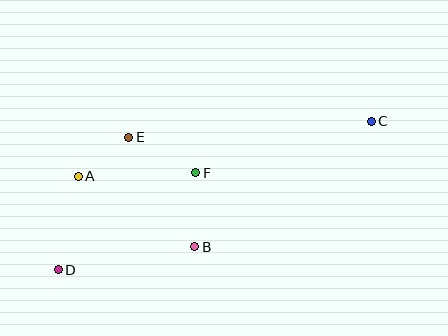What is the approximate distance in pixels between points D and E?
The distance between D and E is approximately 151 pixels.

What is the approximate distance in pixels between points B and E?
The distance between B and E is approximately 128 pixels.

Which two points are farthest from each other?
Points C and D are farthest from each other.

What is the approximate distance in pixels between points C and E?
The distance between C and E is approximately 243 pixels.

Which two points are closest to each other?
Points A and E are closest to each other.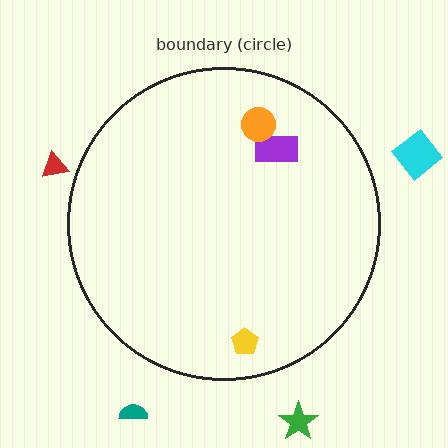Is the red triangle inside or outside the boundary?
Outside.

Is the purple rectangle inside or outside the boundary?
Inside.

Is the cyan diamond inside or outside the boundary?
Outside.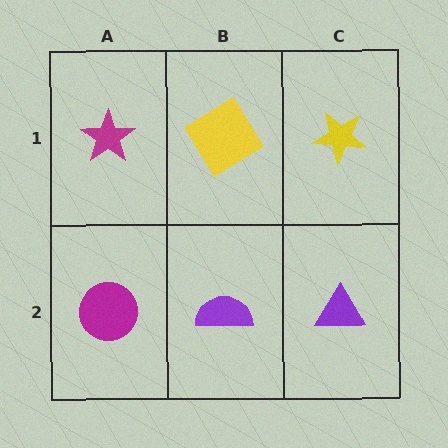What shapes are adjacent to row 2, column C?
A yellow star (row 1, column C), a purple semicircle (row 2, column B).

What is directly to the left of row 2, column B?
A magenta circle.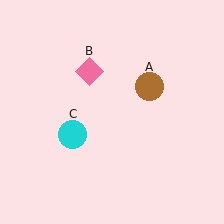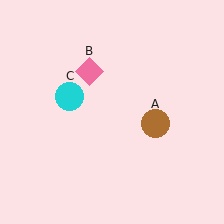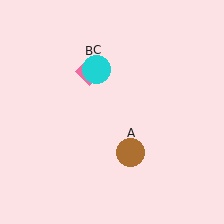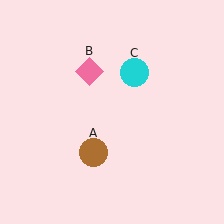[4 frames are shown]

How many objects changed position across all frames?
2 objects changed position: brown circle (object A), cyan circle (object C).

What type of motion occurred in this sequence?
The brown circle (object A), cyan circle (object C) rotated clockwise around the center of the scene.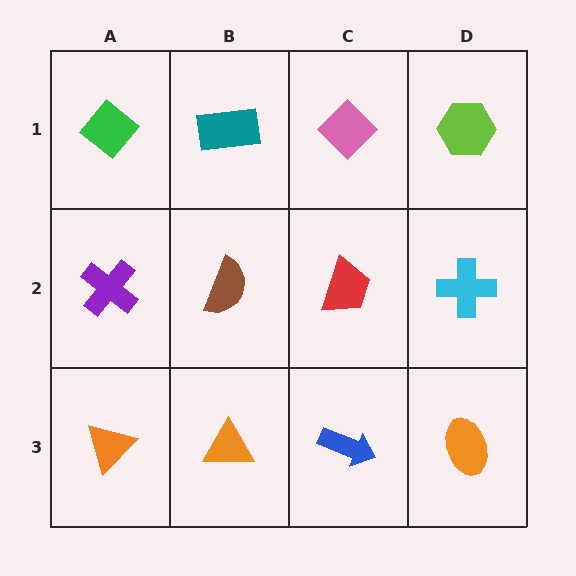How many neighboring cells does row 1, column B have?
3.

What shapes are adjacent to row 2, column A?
A green diamond (row 1, column A), an orange triangle (row 3, column A), a brown semicircle (row 2, column B).